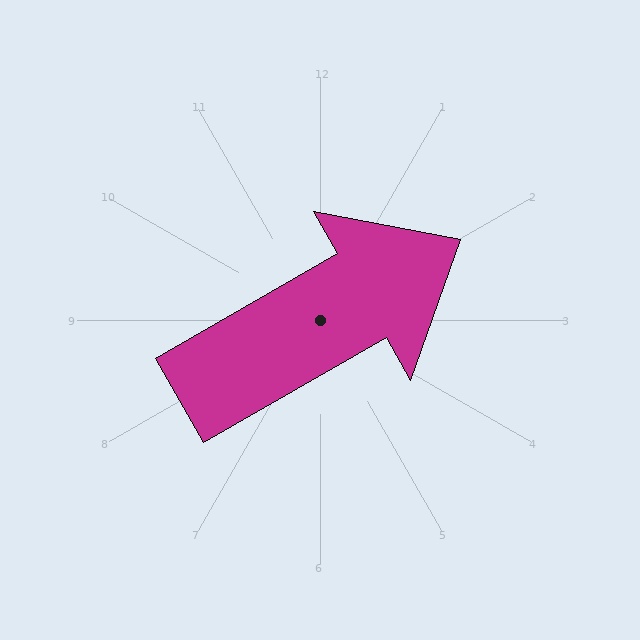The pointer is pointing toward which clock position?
Roughly 2 o'clock.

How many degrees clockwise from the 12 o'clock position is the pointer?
Approximately 60 degrees.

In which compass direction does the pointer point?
Northeast.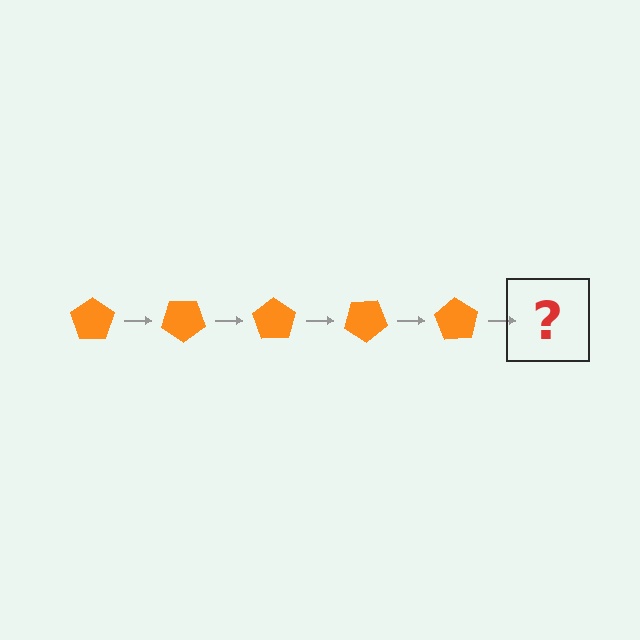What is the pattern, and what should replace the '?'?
The pattern is that the pentagon rotates 35 degrees each step. The '?' should be an orange pentagon rotated 175 degrees.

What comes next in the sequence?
The next element should be an orange pentagon rotated 175 degrees.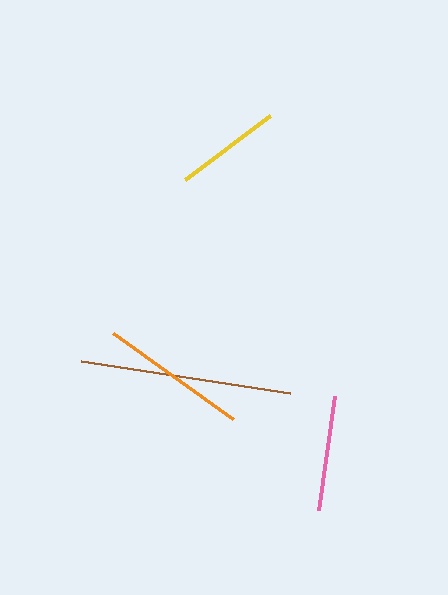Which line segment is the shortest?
The yellow line is the shortest at approximately 107 pixels.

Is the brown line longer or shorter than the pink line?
The brown line is longer than the pink line.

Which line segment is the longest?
The brown line is the longest at approximately 211 pixels.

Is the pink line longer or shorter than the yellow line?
The pink line is longer than the yellow line.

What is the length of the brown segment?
The brown segment is approximately 211 pixels long.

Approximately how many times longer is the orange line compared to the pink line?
The orange line is approximately 1.3 times the length of the pink line.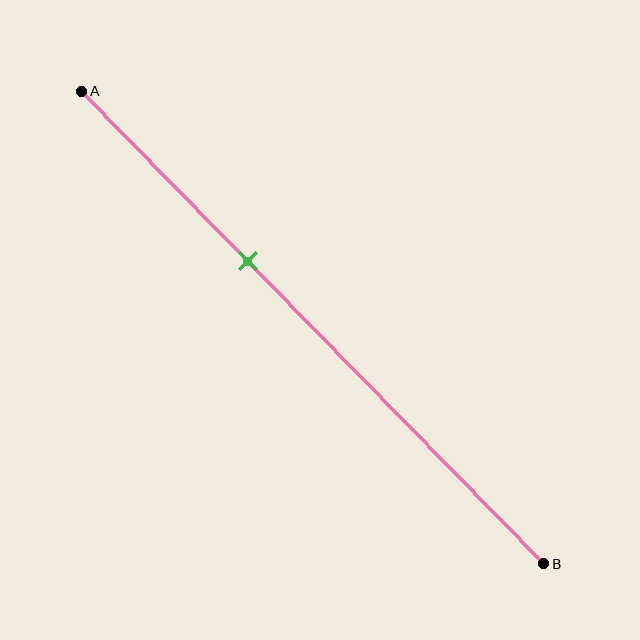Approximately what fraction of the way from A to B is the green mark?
The green mark is approximately 35% of the way from A to B.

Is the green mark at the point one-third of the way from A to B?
Yes, the mark is approximately at the one-third point.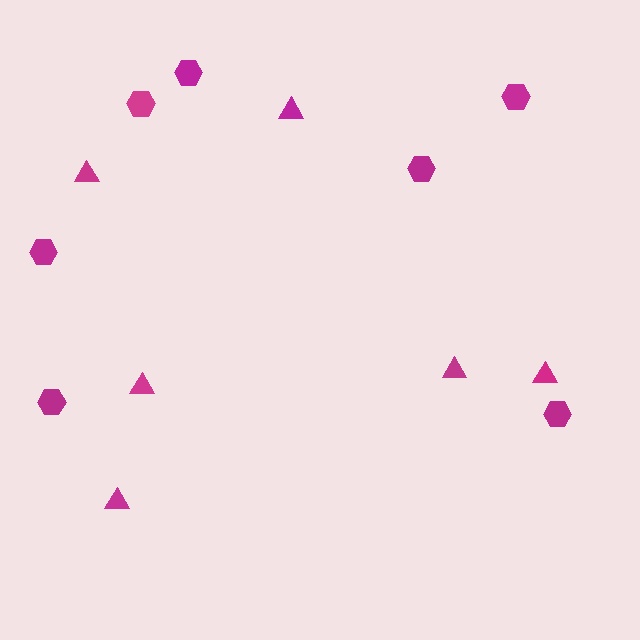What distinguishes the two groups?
There are 2 groups: one group of triangles (6) and one group of hexagons (7).